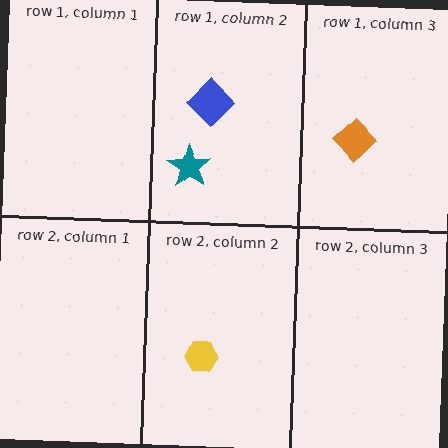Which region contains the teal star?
The row 1, column 2 region.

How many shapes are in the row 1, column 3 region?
1.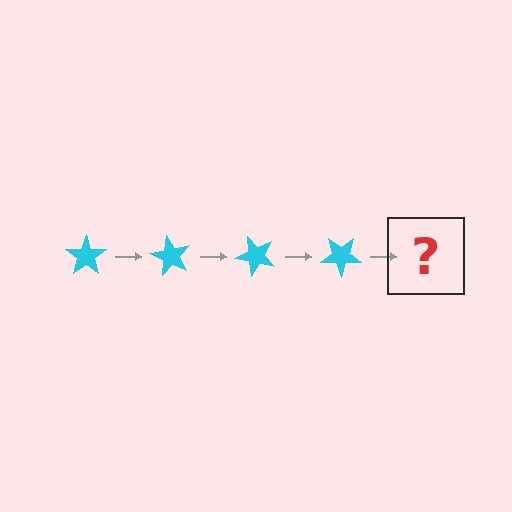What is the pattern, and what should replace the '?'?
The pattern is that the star rotates 60 degrees each step. The '?' should be a cyan star rotated 240 degrees.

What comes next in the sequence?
The next element should be a cyan star rotated 240 degrees.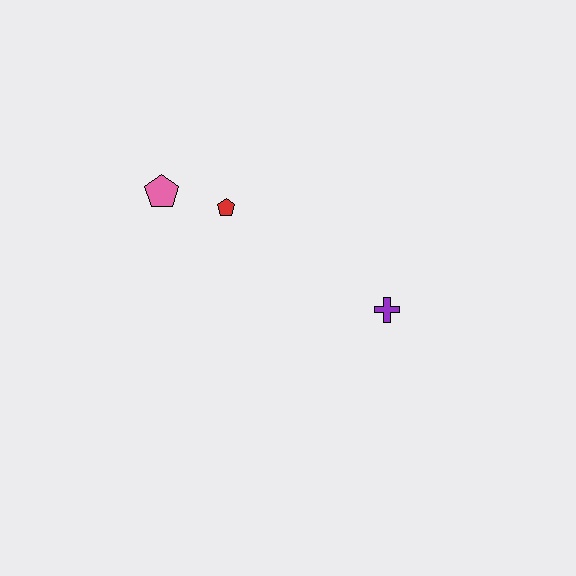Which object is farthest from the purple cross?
The pink pentagon is farthest from the purple cross.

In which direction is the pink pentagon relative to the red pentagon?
The pink pentagon is to the left of the red pentagon.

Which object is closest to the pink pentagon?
The red pentagon is closest to the pink pentagon.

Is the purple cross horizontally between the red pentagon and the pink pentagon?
No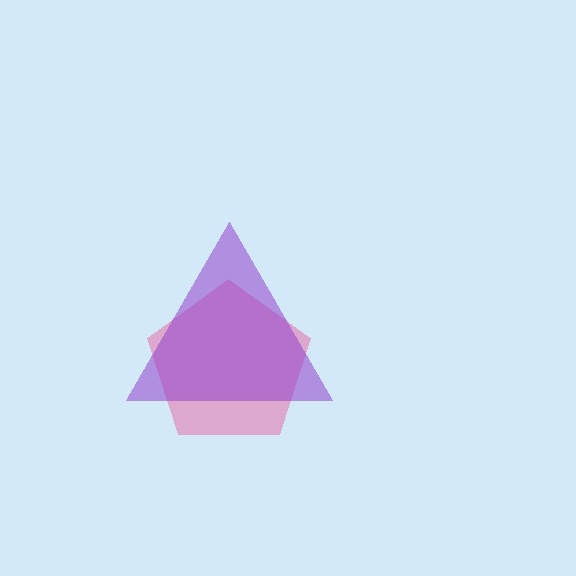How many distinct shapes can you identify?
There are 2 distinct shapes: a pink pentagon, a purple triangle.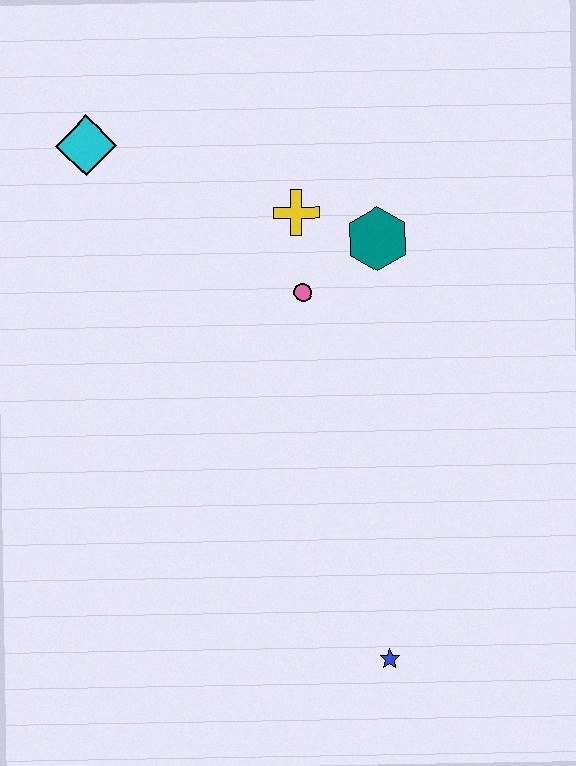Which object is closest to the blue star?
The pink circle is closest to the blue star.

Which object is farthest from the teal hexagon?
The blue star is farthest from the teal hexagon.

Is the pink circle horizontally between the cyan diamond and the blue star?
Yes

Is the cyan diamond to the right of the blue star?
No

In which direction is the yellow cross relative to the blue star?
The yellow cross is above the blue star.